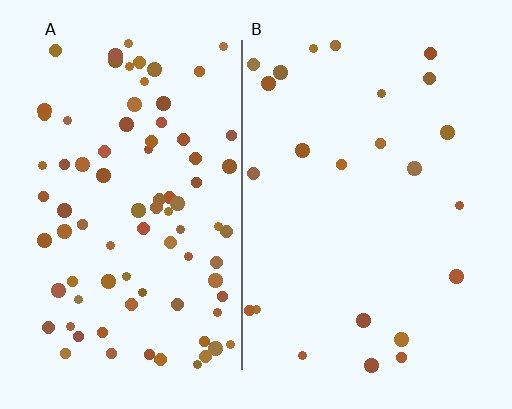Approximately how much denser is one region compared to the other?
Approximately 3.6× — region A over region B.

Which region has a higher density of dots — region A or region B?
A (the left).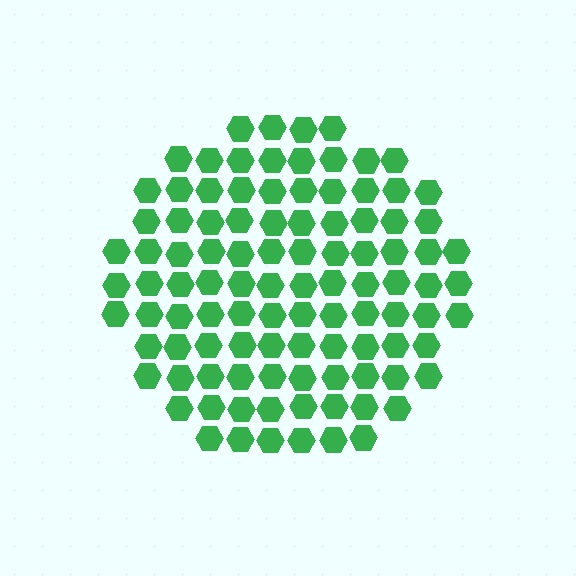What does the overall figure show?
The overall figure shows a circle.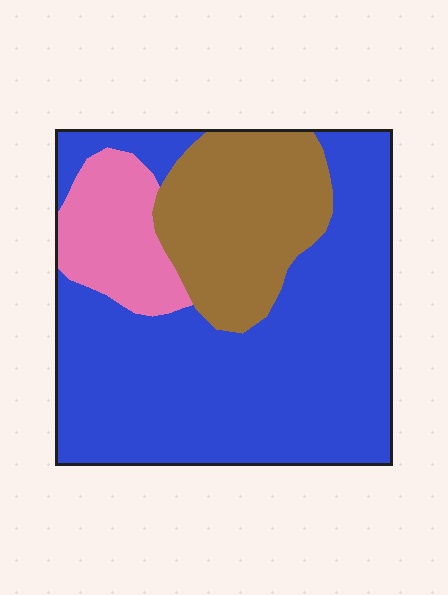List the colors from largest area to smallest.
From largest to smallest: blue, brown, pink.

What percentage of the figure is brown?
Brown covers 23% of the figure.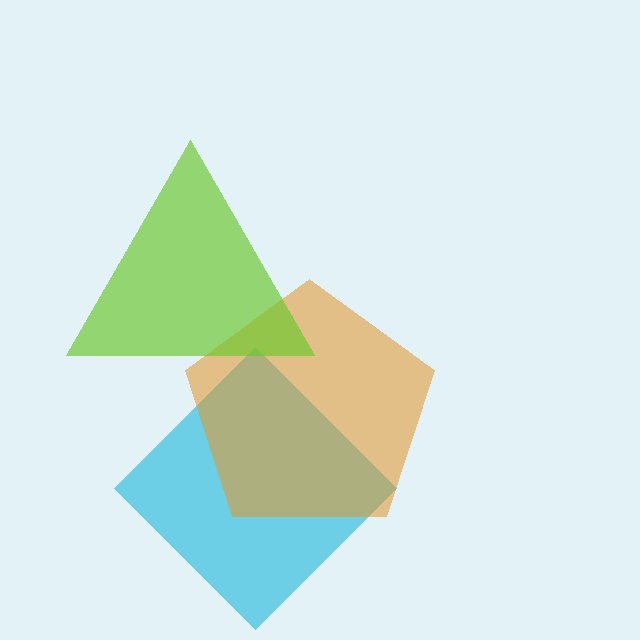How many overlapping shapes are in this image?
There are 3 overlapping shapes in the image.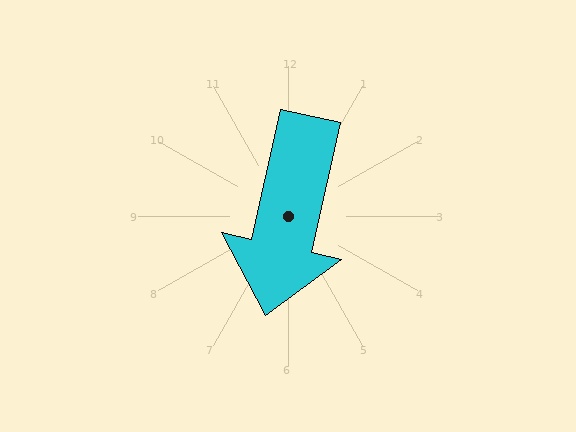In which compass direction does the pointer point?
South.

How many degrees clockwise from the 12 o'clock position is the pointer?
Approximately 192 degrees.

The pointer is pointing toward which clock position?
Roughly 6 o'clock.